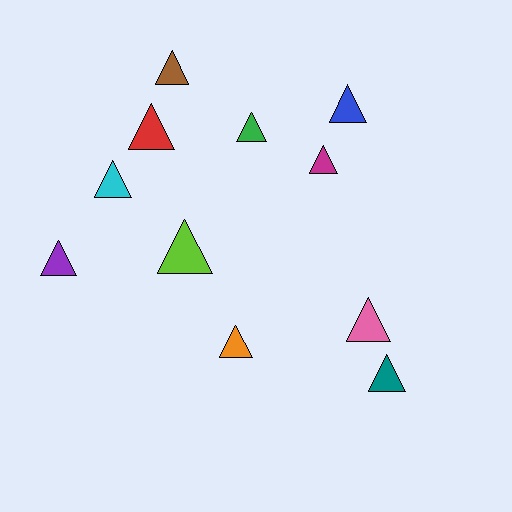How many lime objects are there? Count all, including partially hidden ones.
There is 1 lime object.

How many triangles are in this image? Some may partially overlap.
There are 11 triangles.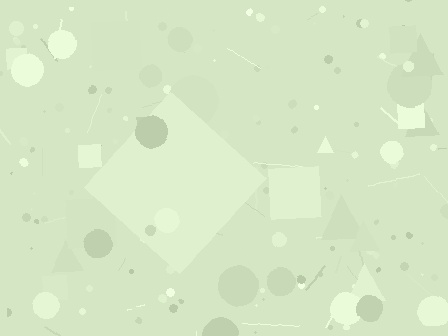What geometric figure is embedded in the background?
A diamond is embedded in the background.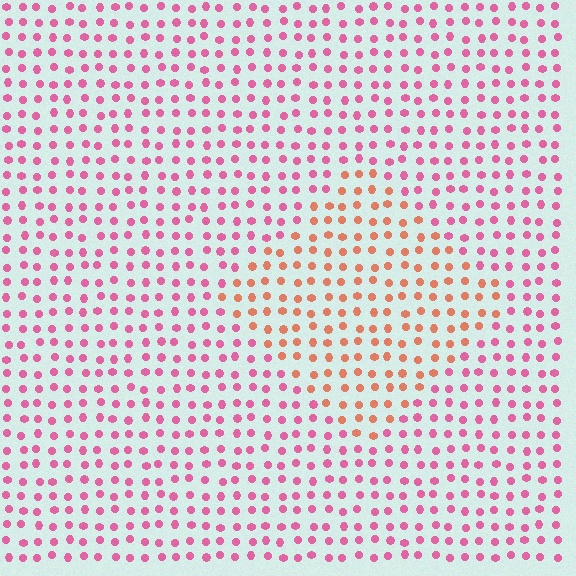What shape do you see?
I see a diamond.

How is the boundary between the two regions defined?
The boundary is defined purely by a slight shift in hue (about 42 degrees). Spacing, size, and orientation are identical on both sides.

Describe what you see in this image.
The image is filled with small pink elements in a uniform arrangement. A diamond-shaped region is visible where the elements are tinted to a slightly different hue, forming a subtle color boundary.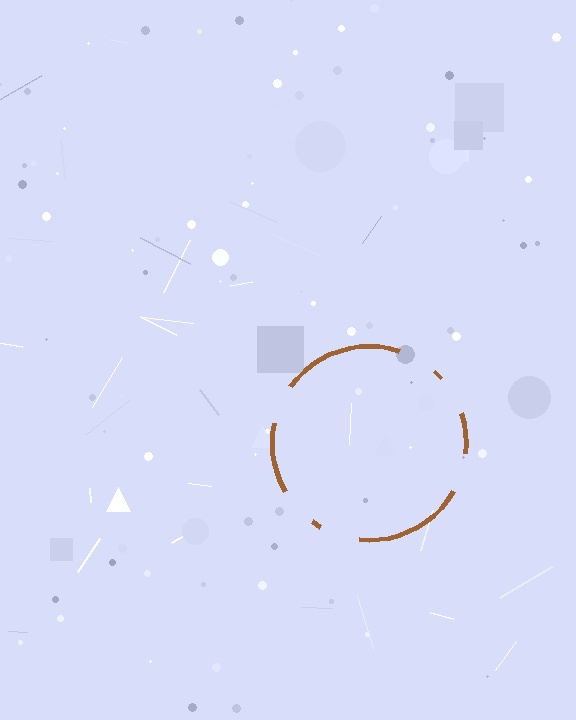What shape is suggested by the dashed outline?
The dashed outline suggests a circle.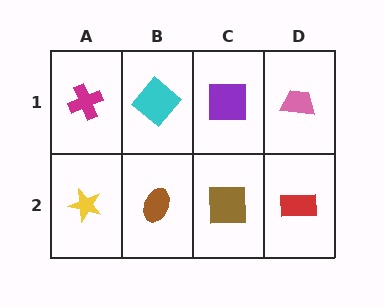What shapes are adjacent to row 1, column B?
A brown ellipse (row 2, column B), a magenta cross (row 1, column A), a purple square (row 1, column C).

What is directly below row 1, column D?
A red rectangle.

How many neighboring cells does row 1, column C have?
3.